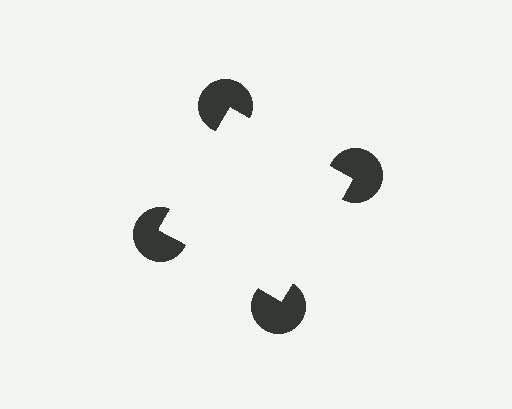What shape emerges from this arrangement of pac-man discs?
An illusory square — its edges are inferred from the aligned wedge cuts in the pac-man discs, not physically drawn.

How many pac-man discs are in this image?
There are 4 — one at each vertex of the illusory square.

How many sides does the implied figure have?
4 sides.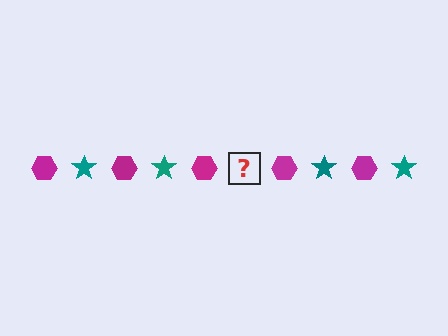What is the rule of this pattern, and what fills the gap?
The rule is that the pattern alternates between magenta hexagon and teal star. The gap should be filled with a teal star.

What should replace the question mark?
The question mark should be replaced with a teal star.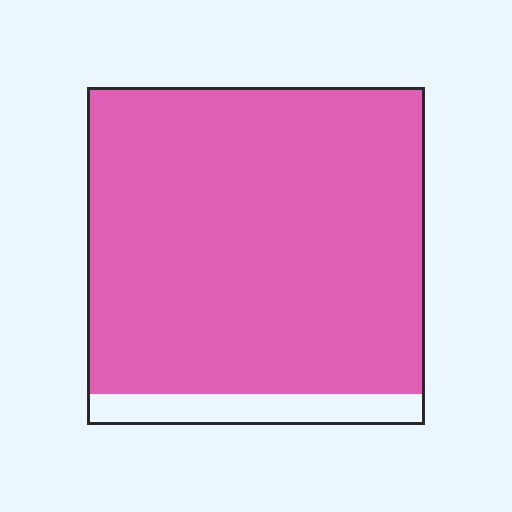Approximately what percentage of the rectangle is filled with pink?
Approximately 90%.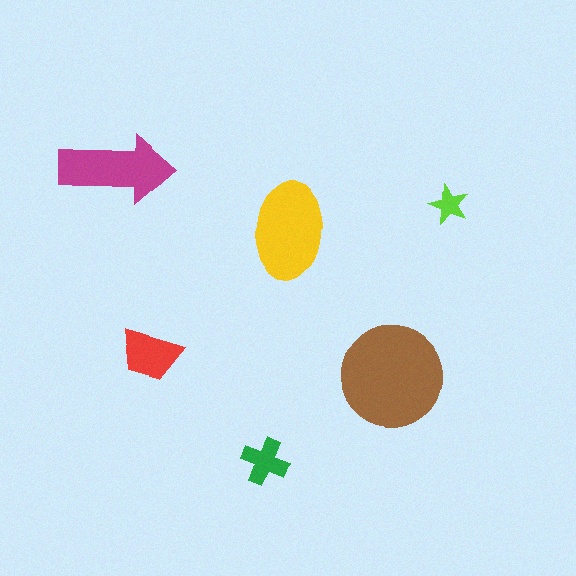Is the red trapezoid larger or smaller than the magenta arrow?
Smaller.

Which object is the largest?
The brown circle.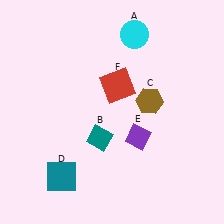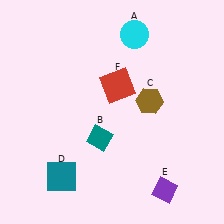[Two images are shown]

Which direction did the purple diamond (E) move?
The purple diamond (E) moved down.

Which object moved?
The purple diamond (E) moved down.